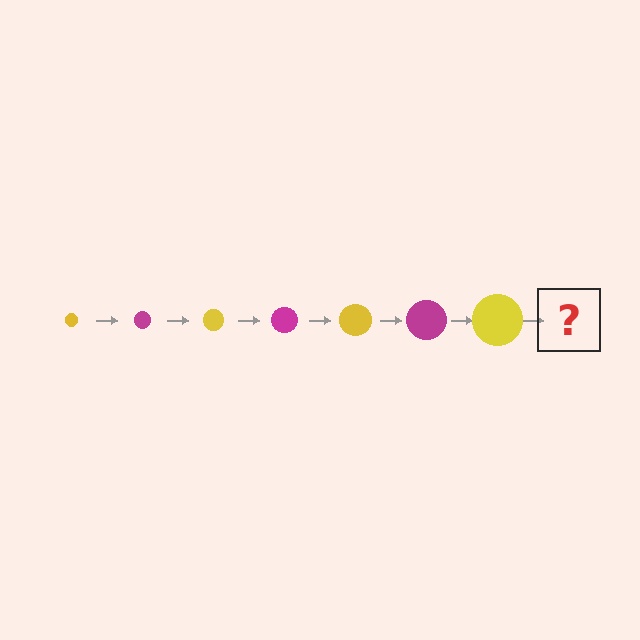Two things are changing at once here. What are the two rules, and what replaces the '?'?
The two rules are that the circle grows larger each step and the color cycles through yellow and magenta. The '?' should be a magenta circle, larger than the previous one.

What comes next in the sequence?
The next element should be a magenta circle, larger than the previous one.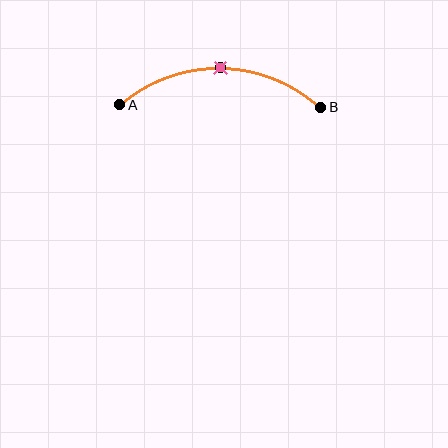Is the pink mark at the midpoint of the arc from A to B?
Yes. The pink mark lies on the arc at equal arc-length from both A and B — it is the arc midpoint.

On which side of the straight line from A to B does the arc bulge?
The arc bulges above the straight line connecting A and B.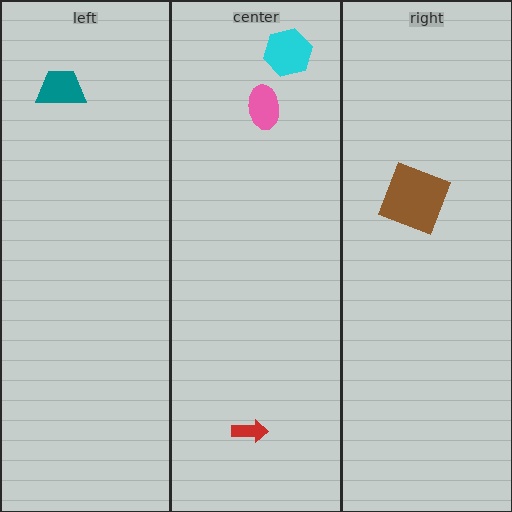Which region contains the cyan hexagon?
The center region.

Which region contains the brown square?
The right region.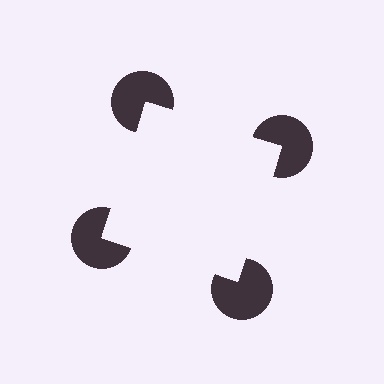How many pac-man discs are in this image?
There are 4 — one at each vertex of the illusory square.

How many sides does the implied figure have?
4 sides.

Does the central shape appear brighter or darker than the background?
It typically appears slightly brighter than the background, even though no actual brightness change is drawn.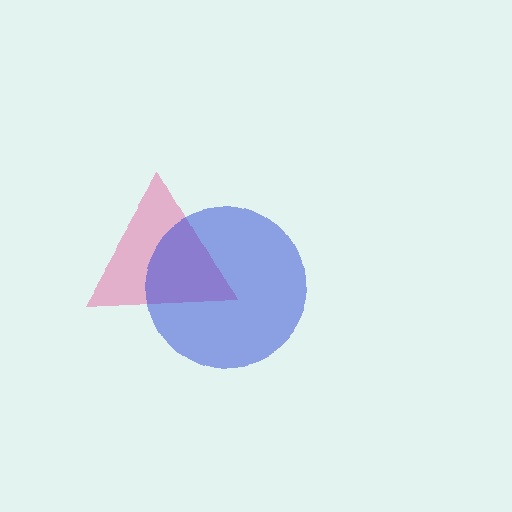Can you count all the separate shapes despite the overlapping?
Yes, there are 2 separate shapes.